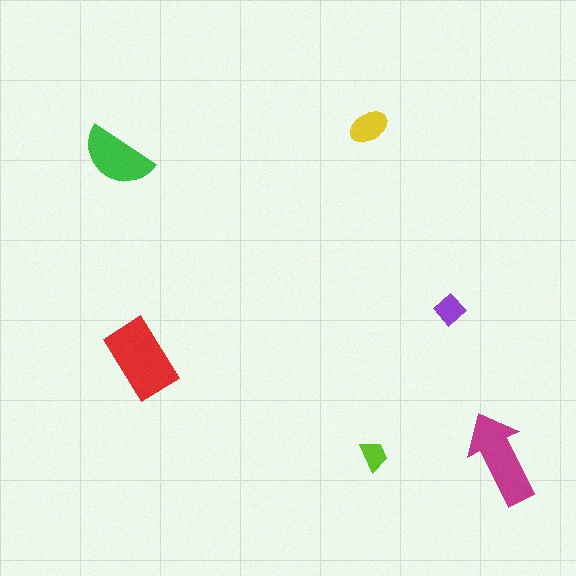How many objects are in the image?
There are 6 objects in the image.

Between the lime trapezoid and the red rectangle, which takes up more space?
The red rectangle.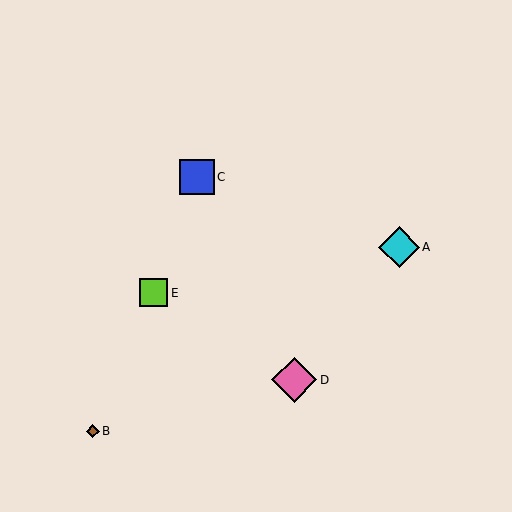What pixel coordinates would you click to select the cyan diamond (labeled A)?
Click at (399, 247) to select the cyan diamond A.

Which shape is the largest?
The pink diamond (labeled D) is the largest.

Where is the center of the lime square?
The center of the lime square is at (154, 293).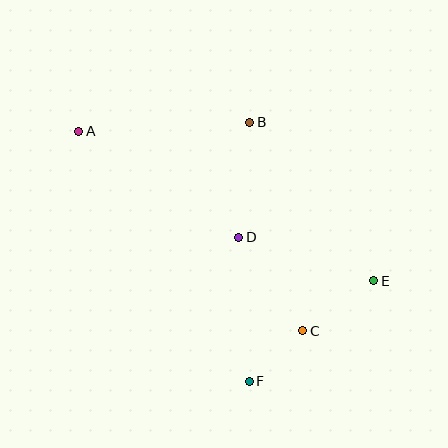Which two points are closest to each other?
Points C and F are closest to each other.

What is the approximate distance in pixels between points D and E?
The distance between D and E is approximately 142 pixels.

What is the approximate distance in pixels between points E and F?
The distance between E and F is approximately 160 pixels.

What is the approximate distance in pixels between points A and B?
The distance between A and B is approximately 172 pixels.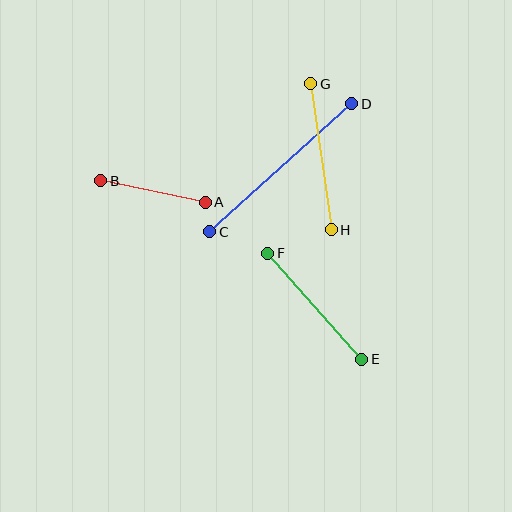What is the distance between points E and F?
The distance is approximately 141 pixels.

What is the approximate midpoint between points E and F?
The midpoint is at approximately (315, 306) pixels.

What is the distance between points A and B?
The distance is approximately 107 pixels.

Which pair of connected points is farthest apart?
Points C and D are farthest apart.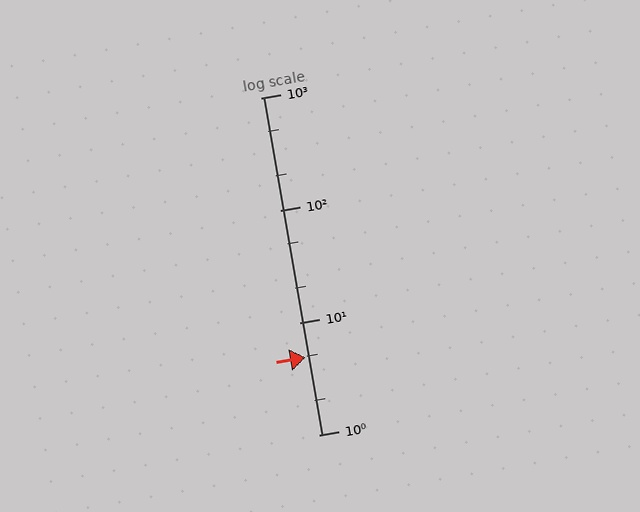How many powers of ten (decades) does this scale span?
The scale spans 3 decades, from 1 to 1000.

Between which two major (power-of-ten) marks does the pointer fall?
The pointer is between 1 and 10.